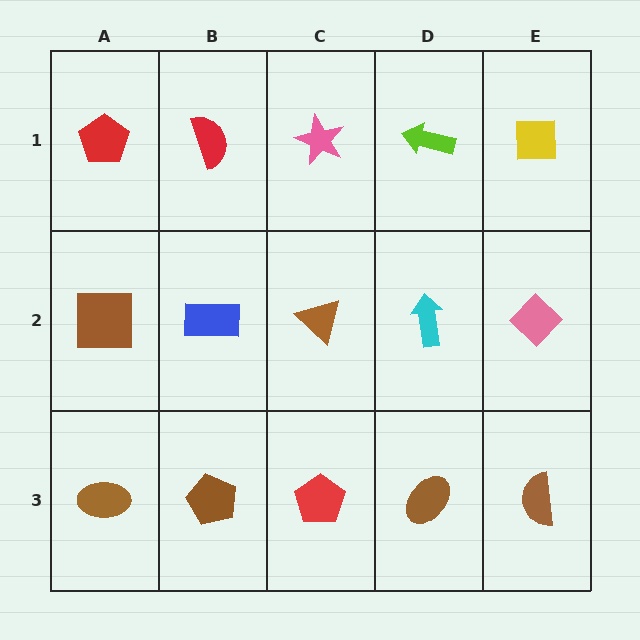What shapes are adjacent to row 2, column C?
A pink star (row 1, column C), a red pentagon (row 3, column C), a blue rectangle (row 2, column B), a cyan arrow (row 2, column D).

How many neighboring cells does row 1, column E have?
2.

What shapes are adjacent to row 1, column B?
A blue rectangle (row 2, column B), a red pentagon (row 1, column A), a pink star (row 1, column C).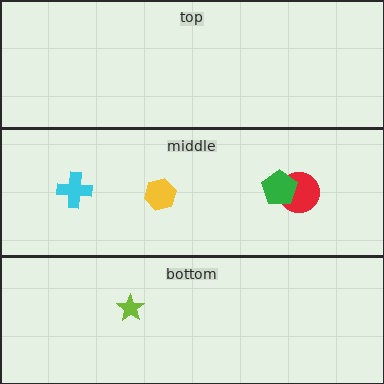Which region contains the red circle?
The middle region.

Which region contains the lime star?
The bottom region.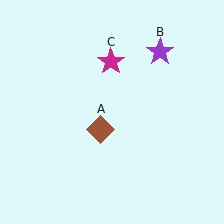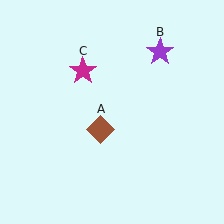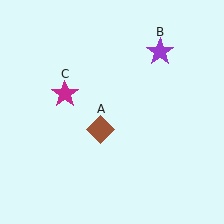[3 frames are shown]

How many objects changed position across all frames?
1 object changed position: magenta star (object C).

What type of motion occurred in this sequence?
The magenta star (object C) rotated counterclockwise around the center of the scene.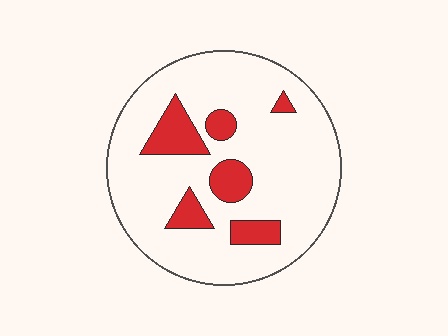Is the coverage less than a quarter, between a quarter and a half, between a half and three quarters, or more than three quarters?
Less than a quarter.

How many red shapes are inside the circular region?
6.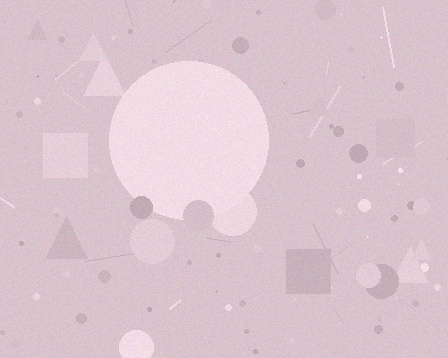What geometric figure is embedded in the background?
A circle is embedded in the background.